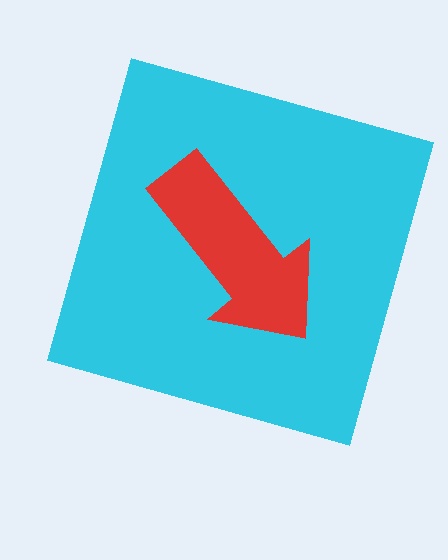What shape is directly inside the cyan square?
The red arrow.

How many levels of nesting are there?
2.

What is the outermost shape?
The cyan square.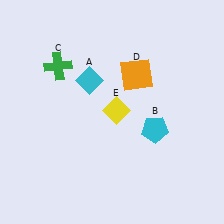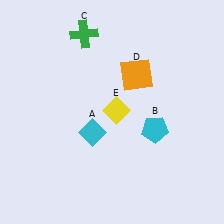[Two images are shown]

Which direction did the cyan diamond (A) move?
The cyan diamond (A) moved down.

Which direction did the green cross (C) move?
The green cross (C) moved up.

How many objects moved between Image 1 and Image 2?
2 objects moved between the two images.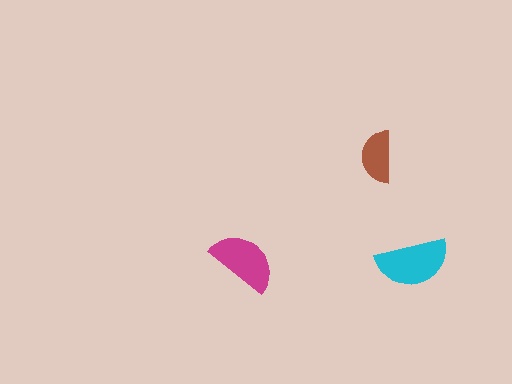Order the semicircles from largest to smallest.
the cyan one, the magenta one, the brown one.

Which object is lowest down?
The cyan semicircle is bottommost.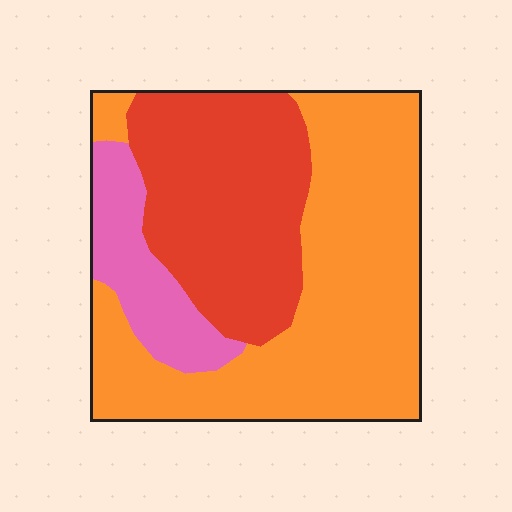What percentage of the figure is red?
Red covers 33% of the figure.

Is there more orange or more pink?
Orange.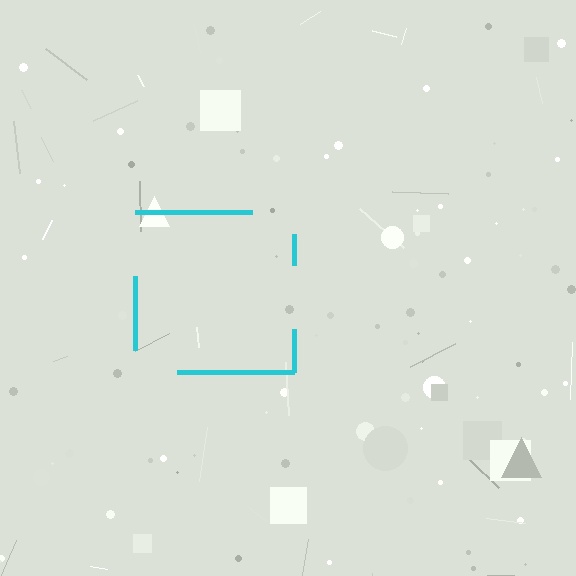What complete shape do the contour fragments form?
The contour fragments form a square.